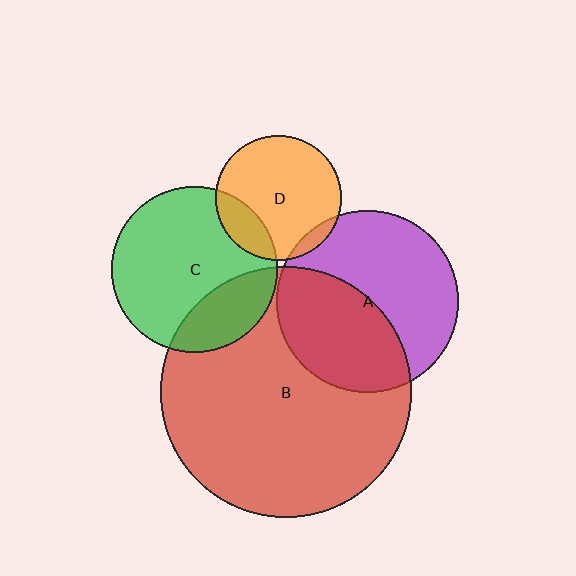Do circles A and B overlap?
Yes.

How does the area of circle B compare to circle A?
Approximately 1.9 times.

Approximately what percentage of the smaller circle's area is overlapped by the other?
Approximately 45%.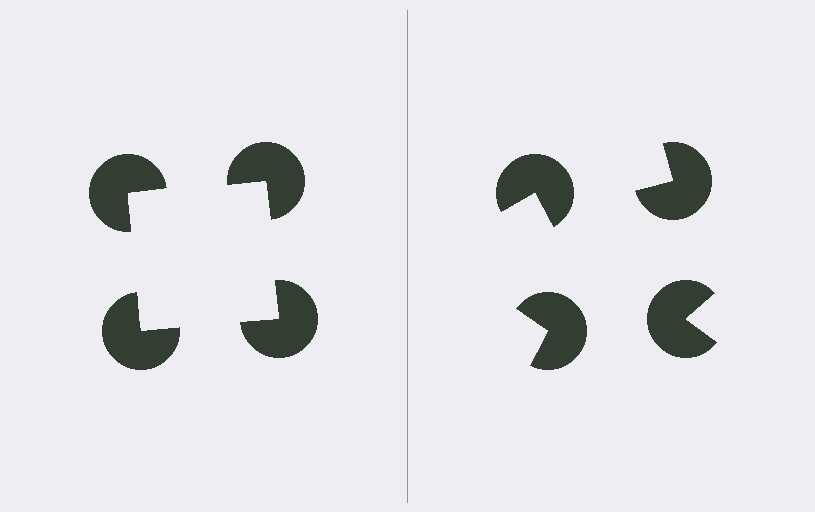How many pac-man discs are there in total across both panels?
8 — 4 on each side.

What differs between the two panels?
The pac-man discs are positioned identically on both sides; only the wedge orientations differ. On the left they align to a square; on the right they are misaligned.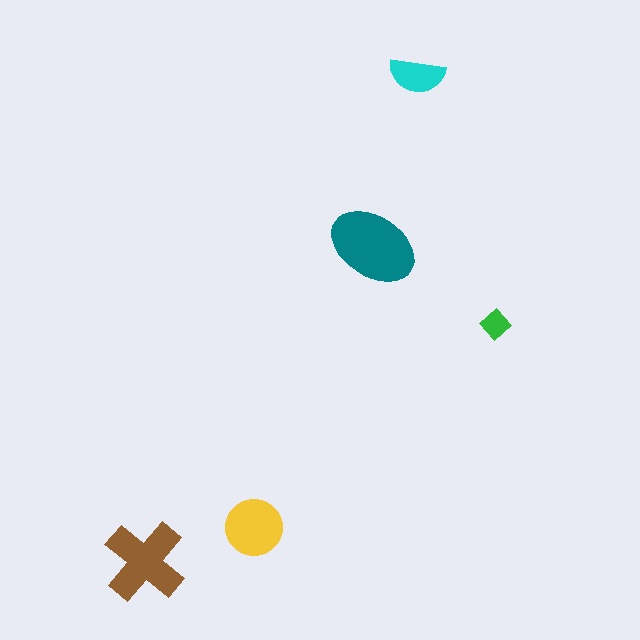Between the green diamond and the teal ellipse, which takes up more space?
The teal ellipse.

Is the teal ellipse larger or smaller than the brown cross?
Larger.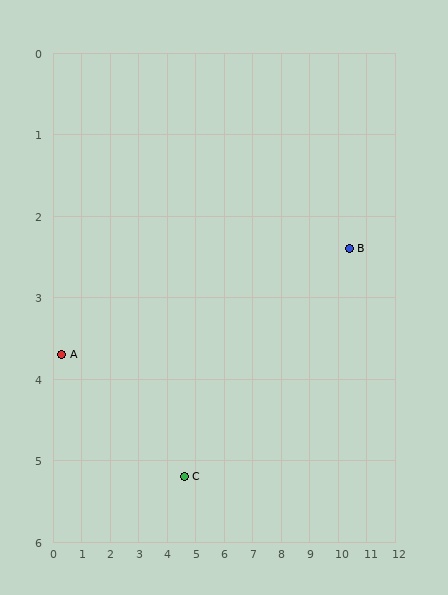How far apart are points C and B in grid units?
Points C and B are about 6.4 grid units apart.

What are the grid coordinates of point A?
Point A is at approximately (0.3, 3.7).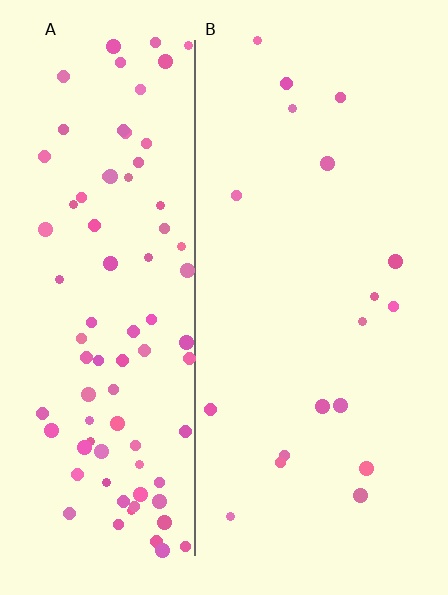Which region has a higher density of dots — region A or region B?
A (the left).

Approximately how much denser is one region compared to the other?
Approximately 4.9× — region A over region B.